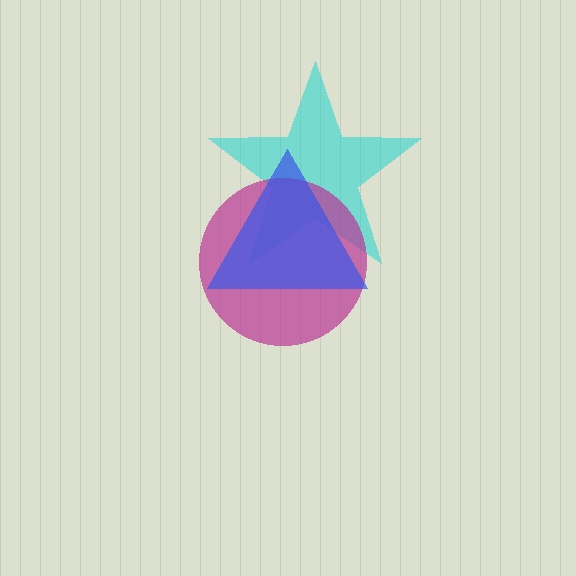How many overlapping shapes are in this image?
There are 3 overlapping shapes in the image.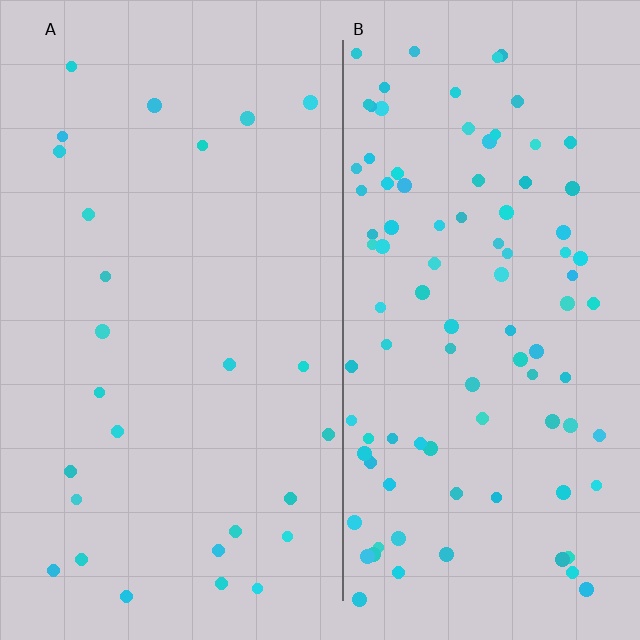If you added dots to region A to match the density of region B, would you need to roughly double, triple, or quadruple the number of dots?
Approximately quadruple.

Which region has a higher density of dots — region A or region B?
B (the right).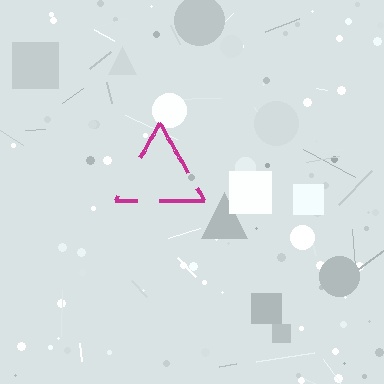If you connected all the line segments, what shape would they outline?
They would outline a triangle.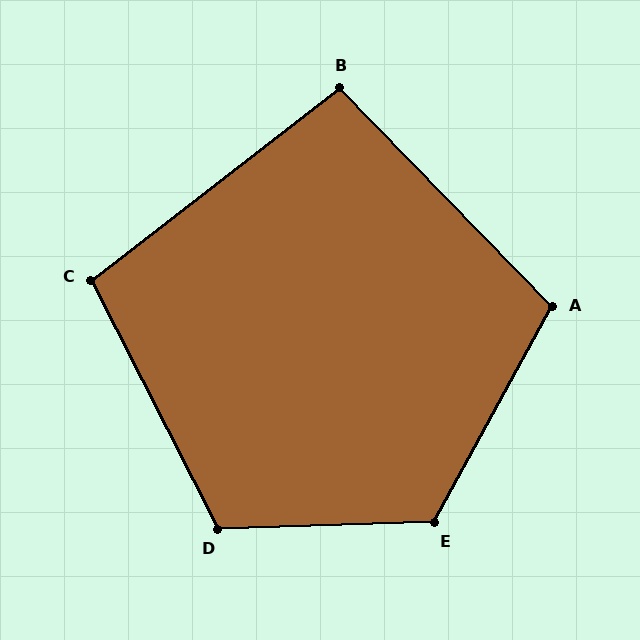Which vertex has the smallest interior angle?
B, at approximately 97 degrees.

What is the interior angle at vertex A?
Approximately 107 degrees (obtuse).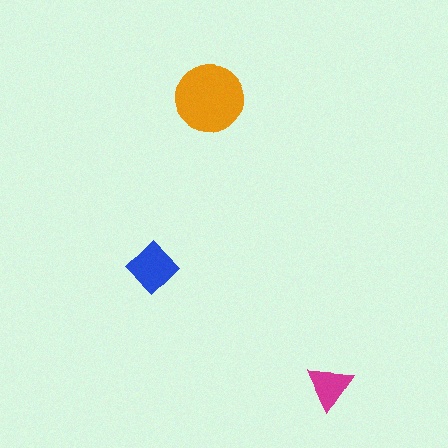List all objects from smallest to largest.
The magenta triangle, the blue diamond, the orange circle.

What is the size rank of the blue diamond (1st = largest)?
2nd.